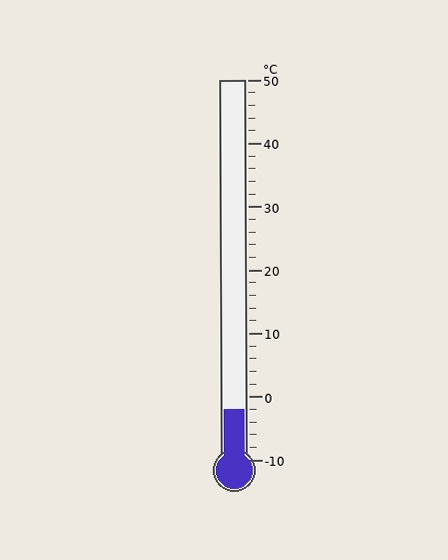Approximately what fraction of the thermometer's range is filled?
The thermometer is filled to approximately 15% of its range.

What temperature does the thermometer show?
The thermometer shows approximately -2°C.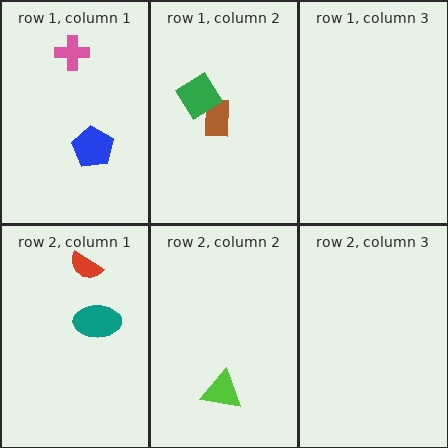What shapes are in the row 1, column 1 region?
The blue pentagon, the pink cross.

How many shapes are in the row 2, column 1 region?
2.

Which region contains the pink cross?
The row 1, column 1 region.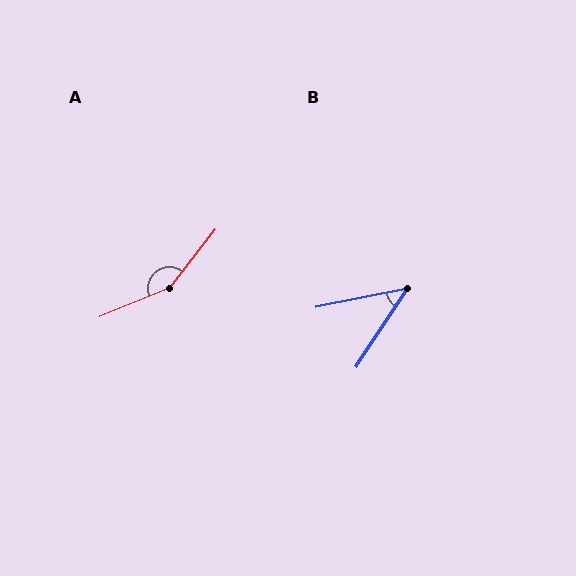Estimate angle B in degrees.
Approximately 45 degrees.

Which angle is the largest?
A, at approximately 150 degrees.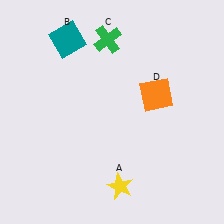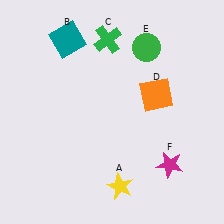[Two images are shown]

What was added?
A green circle (E), a magenta star (F) were added in Image 2.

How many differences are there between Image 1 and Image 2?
There are 2 differences between the two images.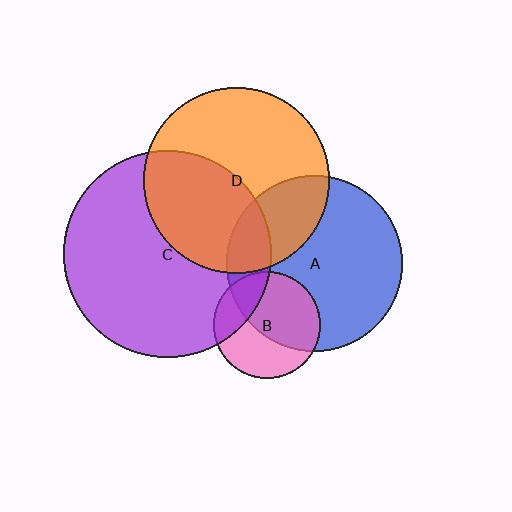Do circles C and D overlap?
Yes.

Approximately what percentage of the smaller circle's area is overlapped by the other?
Approximately 40%.